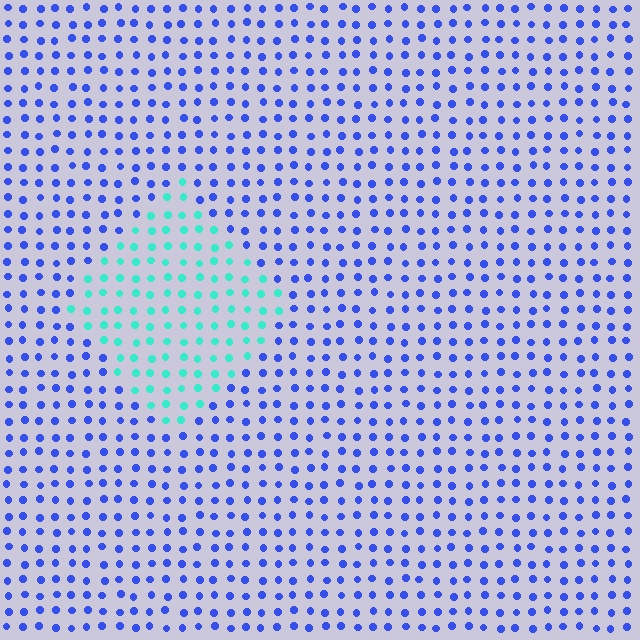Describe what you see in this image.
The image is filled with small blue elements in a uniform arrangement. A diamond-shaped region is visible where the elements are tinted to a slightly different hue, forming a subtle color boundary.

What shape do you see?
I see a diamond.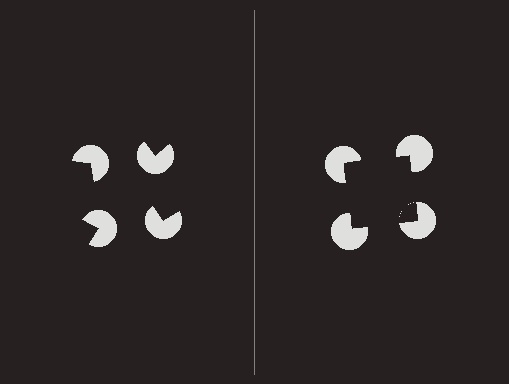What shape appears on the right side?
An illusory square.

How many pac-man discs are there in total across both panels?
8 — 4 on each side.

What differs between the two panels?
The pac-man discs are positioned identically on both sides; only the wedge orientations differ. On the right they align to a square; on the left they are misaligned.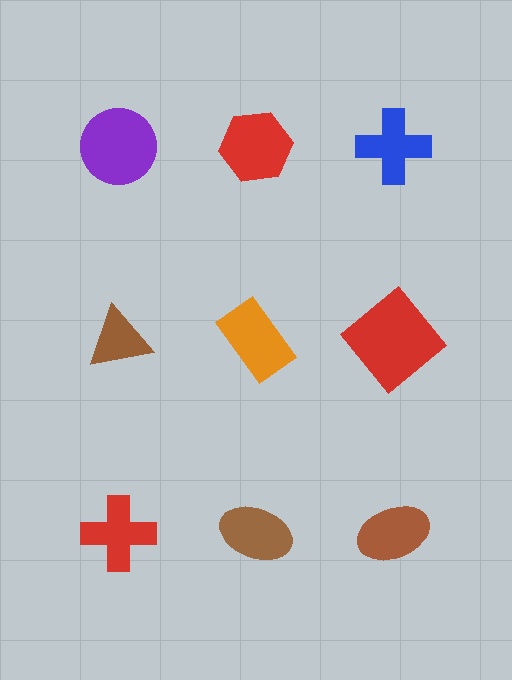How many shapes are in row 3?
3 shapes.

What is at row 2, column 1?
A brown triangle.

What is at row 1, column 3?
A blue cross.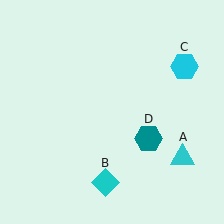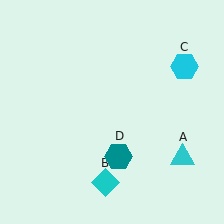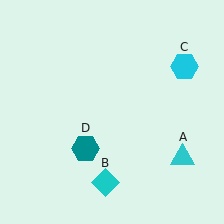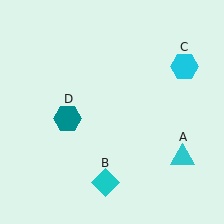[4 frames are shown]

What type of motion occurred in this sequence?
The teal hexagon (object D) rotated clockwise around the center of the scene.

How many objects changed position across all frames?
1 object changed position: teal hexagon (object D).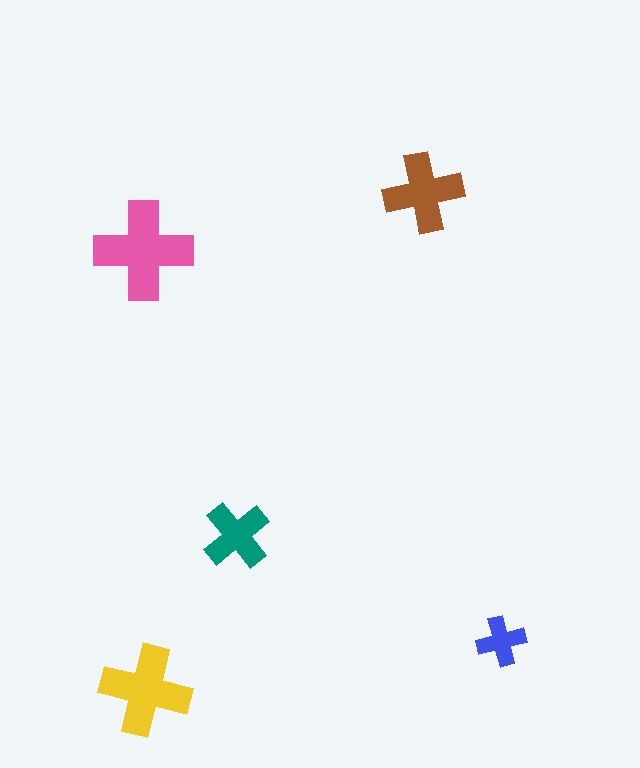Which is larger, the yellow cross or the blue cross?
The yellow one.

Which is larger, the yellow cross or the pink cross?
The pink one.